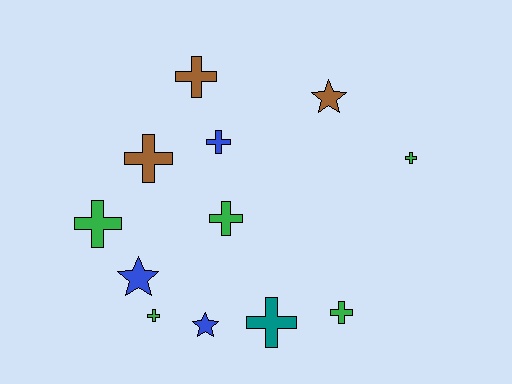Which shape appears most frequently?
Cross, with 9 objects.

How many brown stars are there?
There is 1 brown star.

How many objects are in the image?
There are 12 objects.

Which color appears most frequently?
Green, with 5 objects.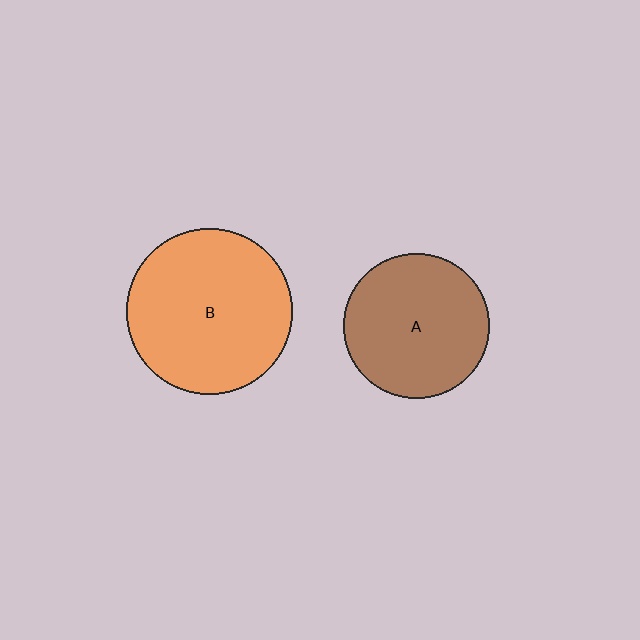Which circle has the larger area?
Circle B (orange).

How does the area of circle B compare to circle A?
Approximately 1.3 times.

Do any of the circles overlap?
No, none of the circles overlap.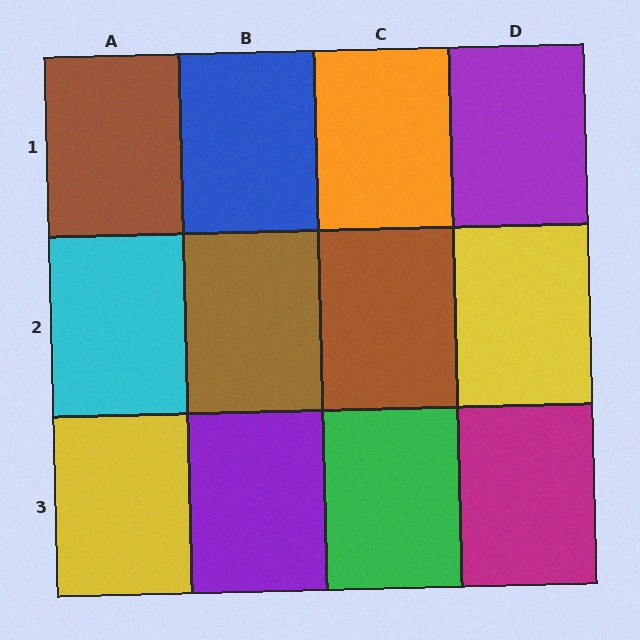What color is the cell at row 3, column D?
Magenta.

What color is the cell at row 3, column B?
Purple.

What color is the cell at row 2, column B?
Brown.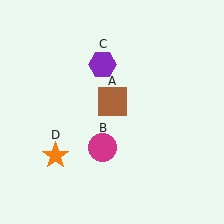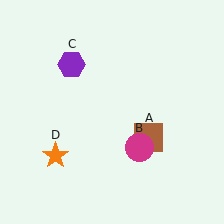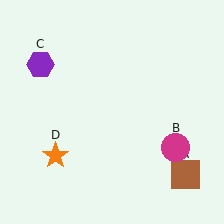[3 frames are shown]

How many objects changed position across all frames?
3 objects changed position: brown square (object A), magenta circle (object B), purple hexagon (object C).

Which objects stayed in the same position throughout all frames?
Orange star (object D) remained stationary.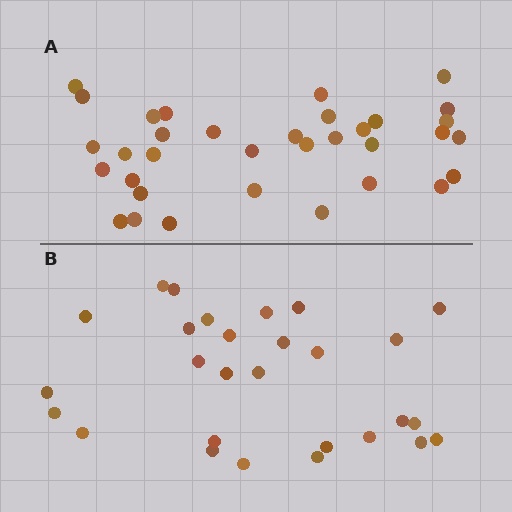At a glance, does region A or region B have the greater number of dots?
Region A (the top region) has more dots.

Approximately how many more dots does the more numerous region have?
Region A has about 6 more dots than region B.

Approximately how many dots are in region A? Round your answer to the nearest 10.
About 30 dots. (The exact count is 34, which rounds to 30.)